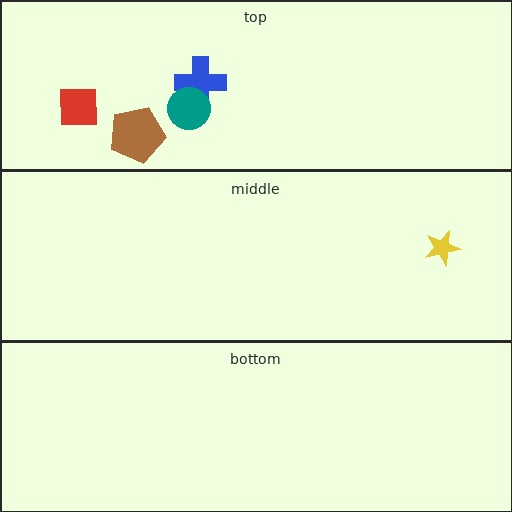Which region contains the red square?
The top region.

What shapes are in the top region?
The blue cross, the red square, the teal circle, the brown pentagon.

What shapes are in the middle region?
The yellow star.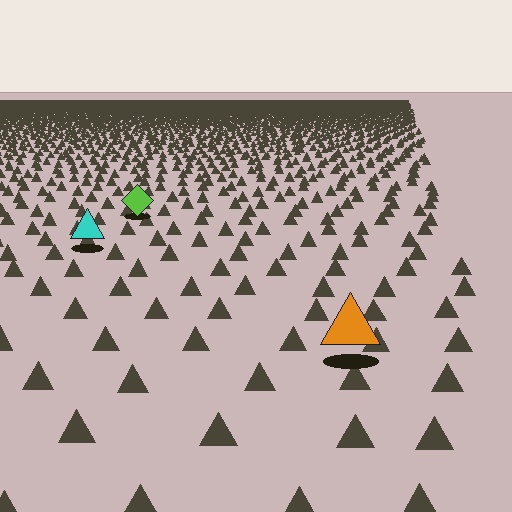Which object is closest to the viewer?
The orange triangle is closest. The texture marks near it are larger and more spread out.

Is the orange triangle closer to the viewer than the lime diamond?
Yes. The orange triangle is closer — you can tell from the texture gradient: the ground texture is coarser near it.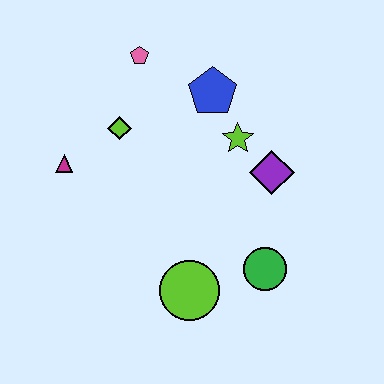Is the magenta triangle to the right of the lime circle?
No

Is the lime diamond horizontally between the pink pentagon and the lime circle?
No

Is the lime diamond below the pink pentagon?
Yes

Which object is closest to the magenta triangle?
The lime diamond is closest to the magenta triangle.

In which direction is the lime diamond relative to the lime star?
The lime diamond is to the left of the lime star.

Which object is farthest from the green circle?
The pink pentagon is farthest from the green circle.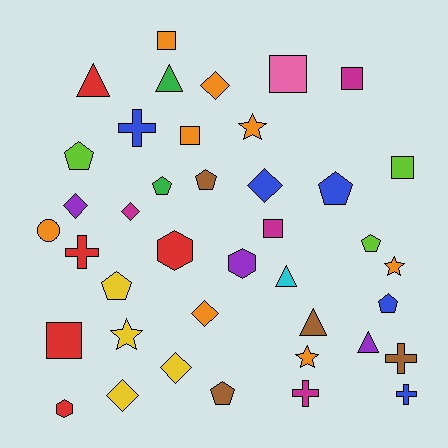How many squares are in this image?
There are 7 squares.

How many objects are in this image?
There are 40 objects.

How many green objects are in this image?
There are 2 green objects.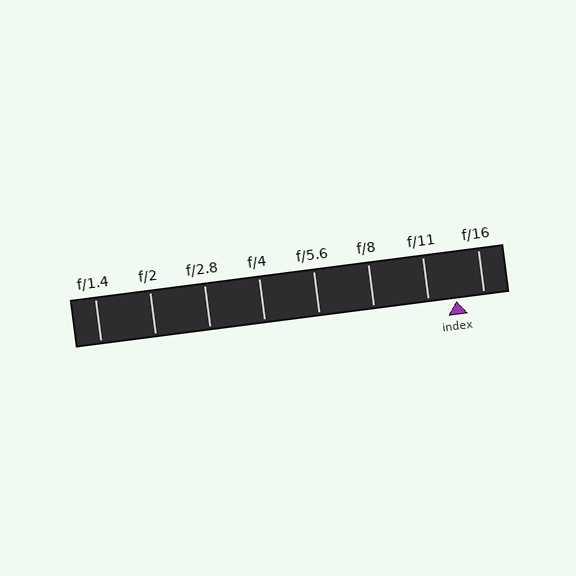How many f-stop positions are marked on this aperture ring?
There are 8 f-stop positions marked.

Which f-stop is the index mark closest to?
The index mark is closest to f/16.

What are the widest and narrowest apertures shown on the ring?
The widest aperture shown is f/1.4 and the narrowest is f/16.